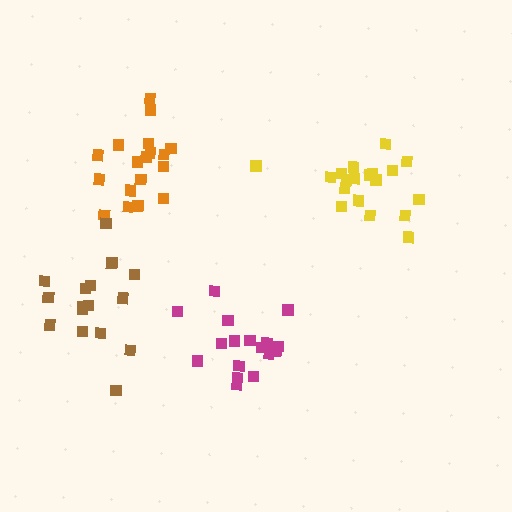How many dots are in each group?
Group 1: 19 dots, Group 2: 18 dots, Group 3: 17 dots, Group 4: 16 dots (70 total).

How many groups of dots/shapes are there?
There are 4 groups.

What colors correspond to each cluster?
The clusters are colored: yellow, orange, magenta, brown.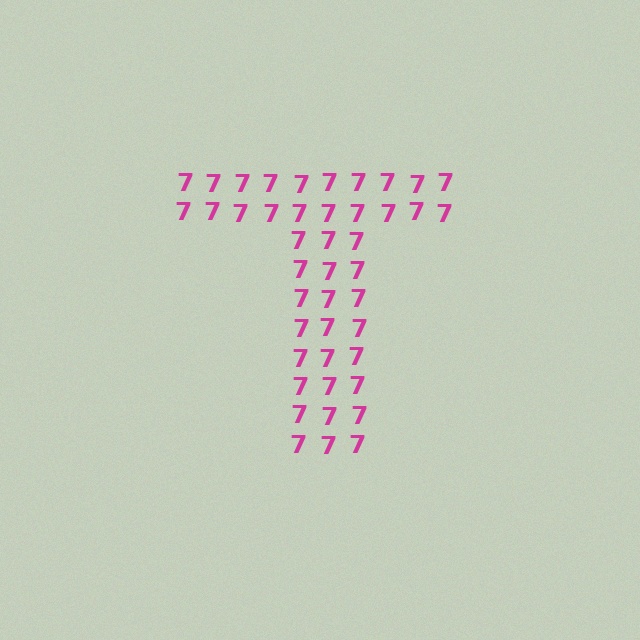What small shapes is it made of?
It is made of small digit 7's.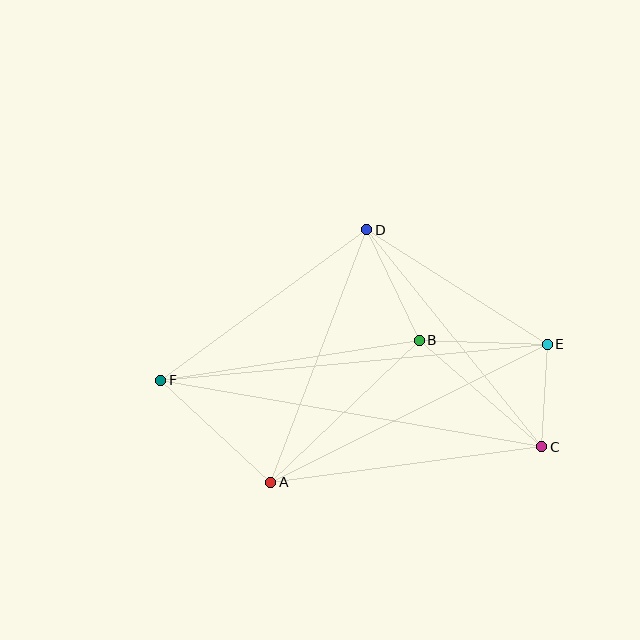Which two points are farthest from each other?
Points E and F are farthest from each other.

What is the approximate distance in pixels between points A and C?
The distance between A and C is approximately 274 pixels.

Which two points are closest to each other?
Points C and E are closest to each other.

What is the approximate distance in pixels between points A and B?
The distance between A and B is approximately 206 pixels.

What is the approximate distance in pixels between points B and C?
The distance between B and C is approximately 162 pixels.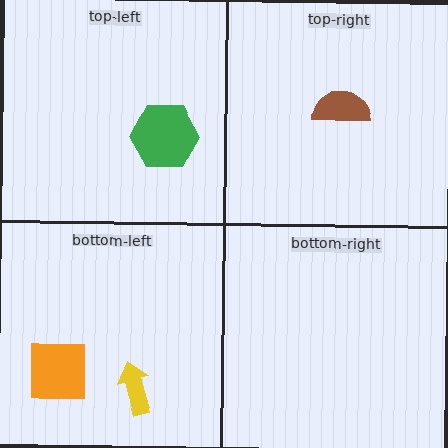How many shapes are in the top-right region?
1.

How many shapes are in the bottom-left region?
2.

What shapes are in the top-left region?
The green hexagon.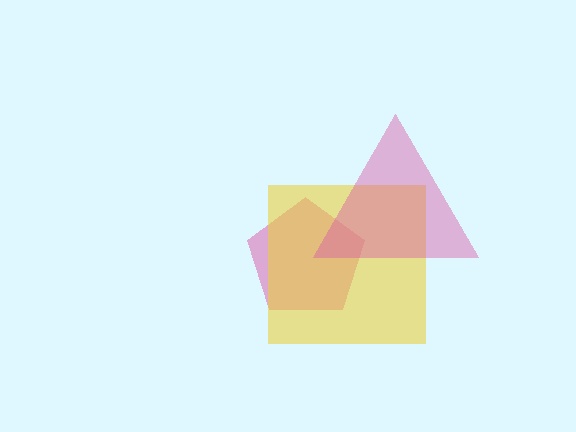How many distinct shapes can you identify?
There are 3 distinct shapes: a magenta pentagon, a yellow square, a pink triangle.